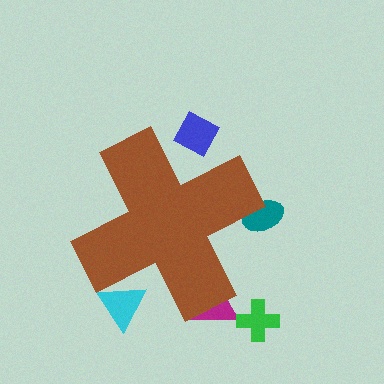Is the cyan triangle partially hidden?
Yes, the cyan triangle is partially hidden behind the brown cross.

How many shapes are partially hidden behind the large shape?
4 shapes are partially hidden.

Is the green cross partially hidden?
No, the green cross is fully visible.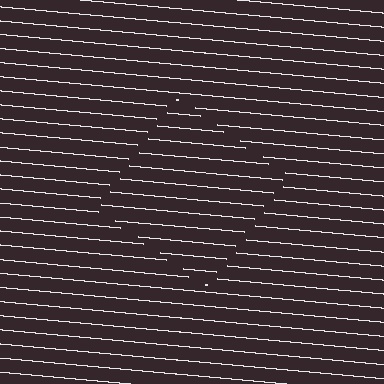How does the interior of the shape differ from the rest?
The interior of the shape contains the same grating, shifted by half a period — the contour is defined by the phase discontinuity where line-ends from the inner and outer gratings abut.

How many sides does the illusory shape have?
4 sides — the line-ends trace a square.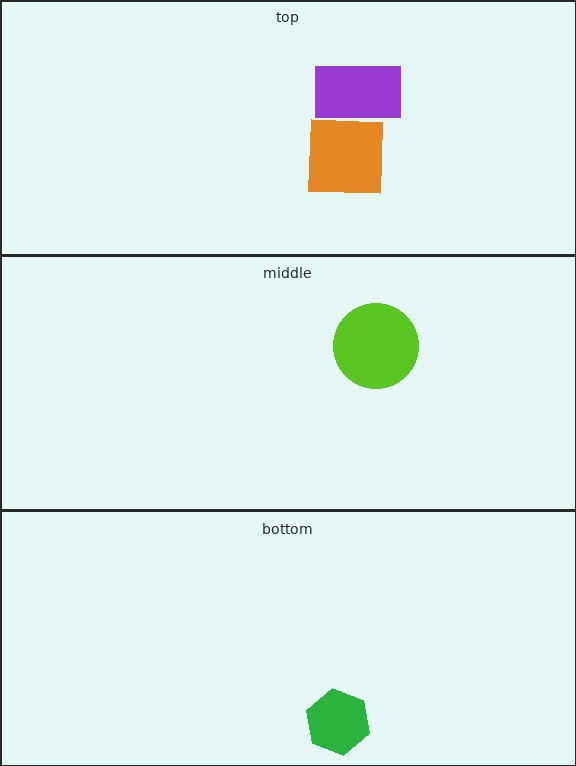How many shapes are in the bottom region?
1.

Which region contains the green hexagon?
The bottom region.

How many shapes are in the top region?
2.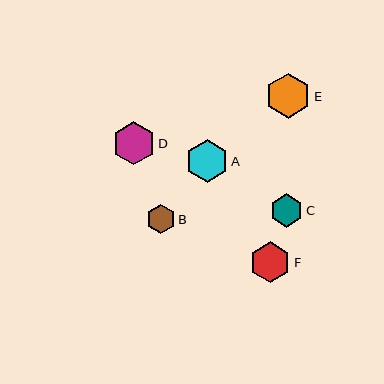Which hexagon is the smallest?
Hexagon B is the smallest with a size of approximately 29 pixels.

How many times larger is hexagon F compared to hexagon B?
Hexagon F is approximately 1.4 times the size of hexagon B.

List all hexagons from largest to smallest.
From largest to smallest: E, D, A, F, C, B.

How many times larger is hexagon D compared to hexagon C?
Hexagon D is approximately 1.3 times the size of hexagon C.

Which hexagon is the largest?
Hexagon E is the largest with a size of approximately 45 pixels.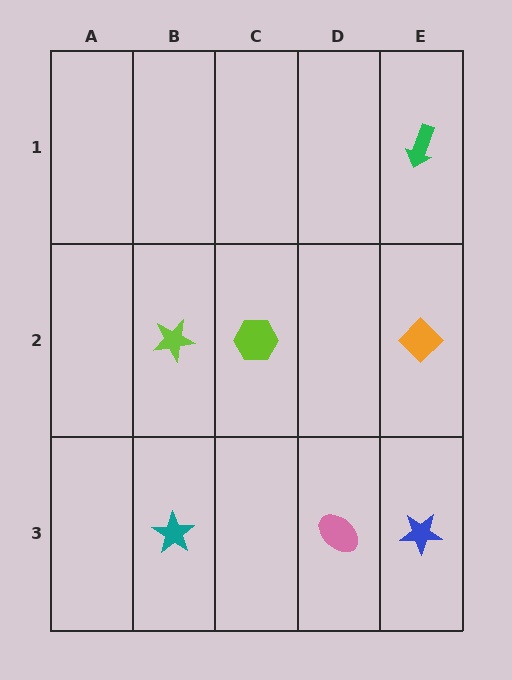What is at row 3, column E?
A blue star.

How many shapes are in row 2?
3 shapes.